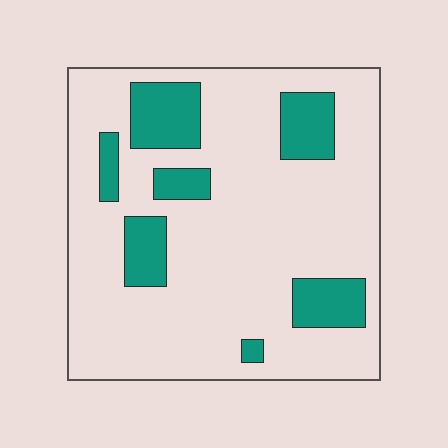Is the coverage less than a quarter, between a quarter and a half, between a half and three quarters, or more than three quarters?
Less than a quarter.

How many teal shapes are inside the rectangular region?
7.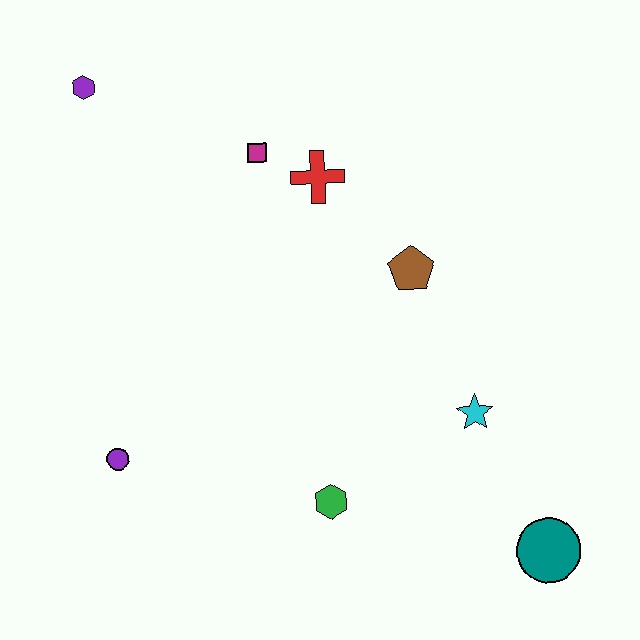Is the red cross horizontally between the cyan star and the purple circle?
Yes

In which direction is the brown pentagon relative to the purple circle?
The brown pentagon is to the right of the purple circle.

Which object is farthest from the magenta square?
The teal circle is farthest from the magenta square.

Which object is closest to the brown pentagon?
The red cross is closest to the brown pentagon.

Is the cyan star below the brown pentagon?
Yes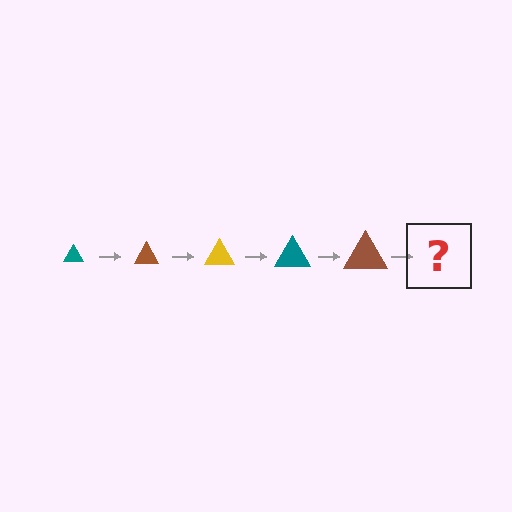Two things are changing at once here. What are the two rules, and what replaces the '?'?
The two rules are that the triangle grows larger each step and the color cycles through teal, brown, and yellow. The '?' should be a yellow triangle, larger than the previous one.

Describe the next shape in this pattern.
It should be a yellow triangle, larger than the previous one.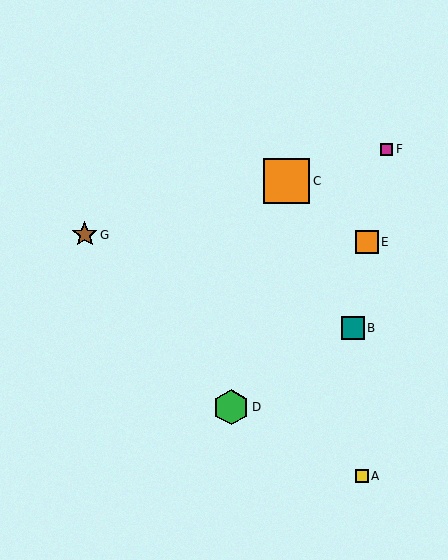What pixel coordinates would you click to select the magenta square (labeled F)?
Click at (387, 149) to select the magenta square F.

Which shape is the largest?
The orange square (labeled C) is the largest.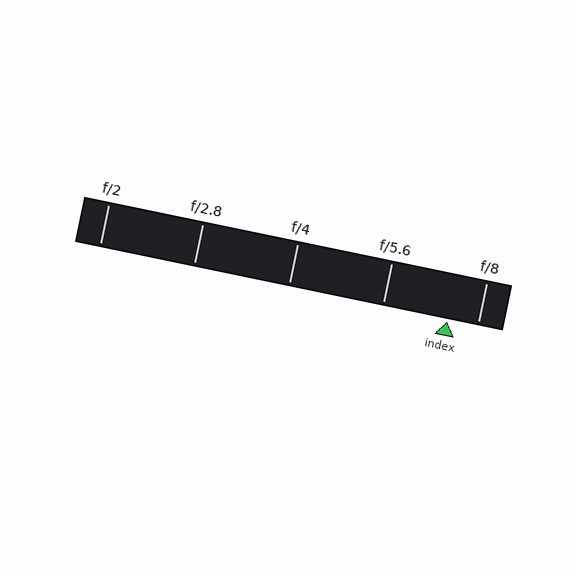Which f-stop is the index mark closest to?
The index mark is closest to f/8.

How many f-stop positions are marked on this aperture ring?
There are 5 f-stop positions marked.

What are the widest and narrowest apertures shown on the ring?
The widest aperture shown is f/2 and the narrowest is f/8.